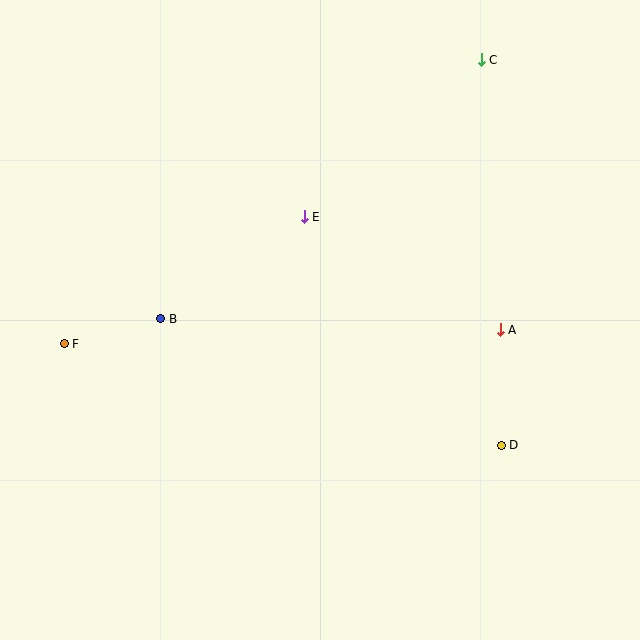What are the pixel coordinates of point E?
Point E is at (304, 217).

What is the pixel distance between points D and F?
The distance between D and F is 449 pixels.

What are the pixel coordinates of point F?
Point F is at (64, 344).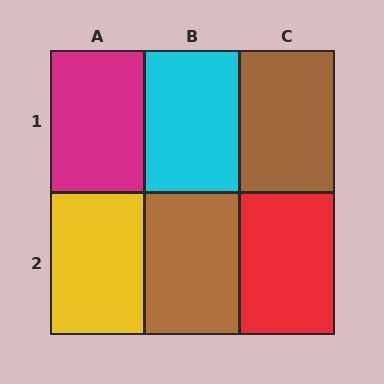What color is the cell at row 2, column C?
Red.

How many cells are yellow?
1 cell is yellow.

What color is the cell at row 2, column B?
Brown.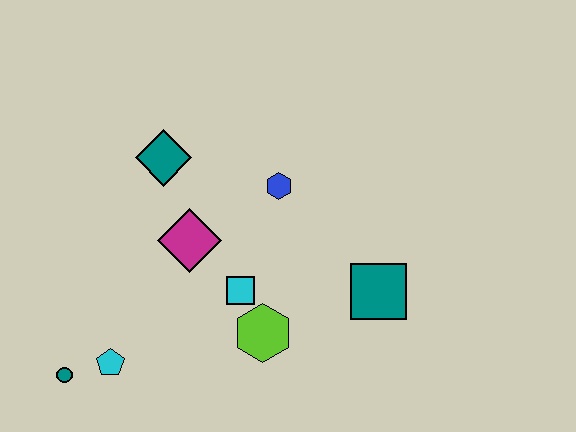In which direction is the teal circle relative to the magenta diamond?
The teal circle is below the magenta diamond.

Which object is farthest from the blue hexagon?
The teal circle is farthest from the blue hexagon.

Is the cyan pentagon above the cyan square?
No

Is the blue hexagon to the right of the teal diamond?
Yes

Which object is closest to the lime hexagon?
The cyan square is closest to the lime hexagon.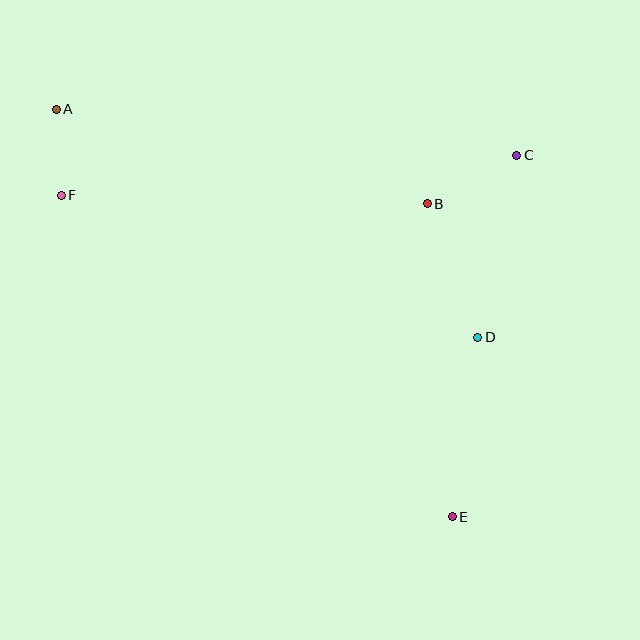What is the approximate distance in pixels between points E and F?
The distance between E and F is approximately 506 pixels.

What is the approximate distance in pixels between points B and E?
The distance between B and E is approximately 314 pixels.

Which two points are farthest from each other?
Points A and E are farthest from each other.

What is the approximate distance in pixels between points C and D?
The distance between C and D is approximately 186 pixels.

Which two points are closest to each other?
Points A and F are closest to each other.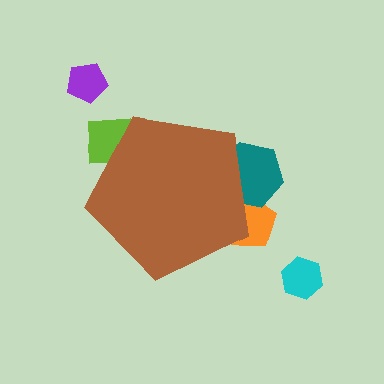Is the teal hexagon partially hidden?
Yes, the teal hexagon is partially hidden behind the brown pentagon.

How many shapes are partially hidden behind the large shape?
3 shapes are partially hidden.